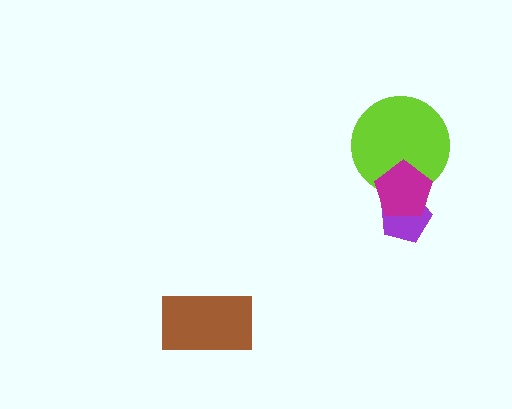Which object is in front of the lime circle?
The magenta pentagon is in front of the lime circle.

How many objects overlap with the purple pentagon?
1 object overlaps with the purple pentagon.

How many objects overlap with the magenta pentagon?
2 objects overlap with the magenta pentagon.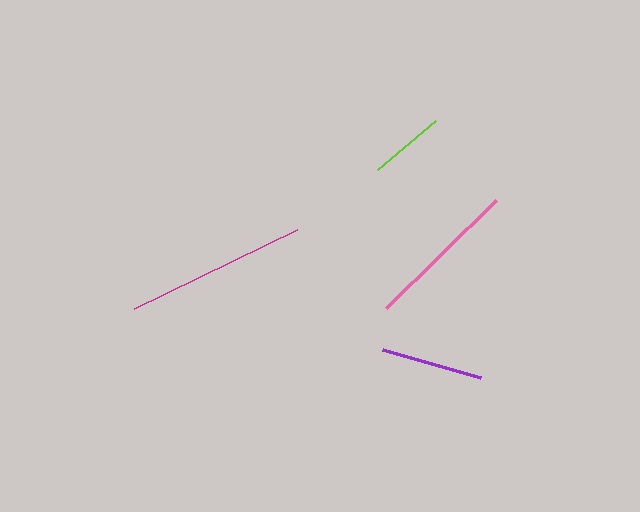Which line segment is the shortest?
The lime line is the shortest at approximately 76 pixels.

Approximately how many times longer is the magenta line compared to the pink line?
The magenta line is approximately 1.2 times the length of the pink line.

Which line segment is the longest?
The magenta line is the longest at approximately 181 pixels.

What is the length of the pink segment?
The pink segment is approximately 155 pixels long.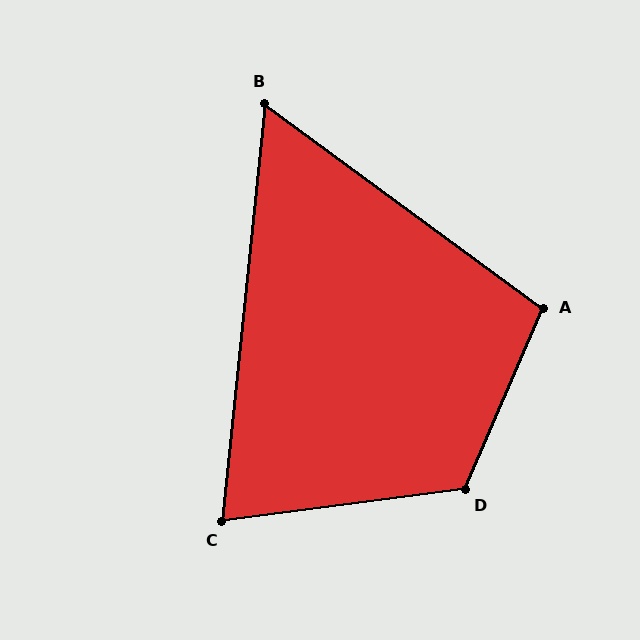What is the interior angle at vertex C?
Approximately 77 degrees (acute).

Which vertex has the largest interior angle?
D, at approximately 121 degrees.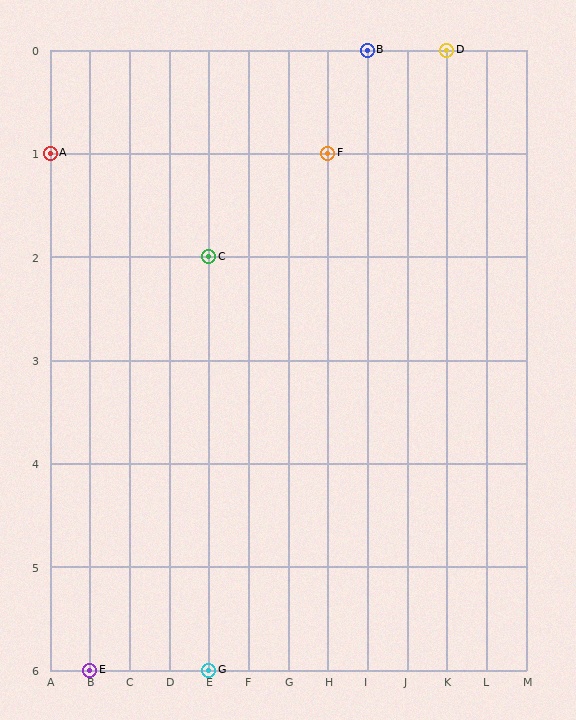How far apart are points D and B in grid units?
Points D and B are 2 columns apart.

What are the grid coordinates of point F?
Point F is at grid coordinates (H, 1).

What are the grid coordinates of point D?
Point D is at grid coordinates (K, 0).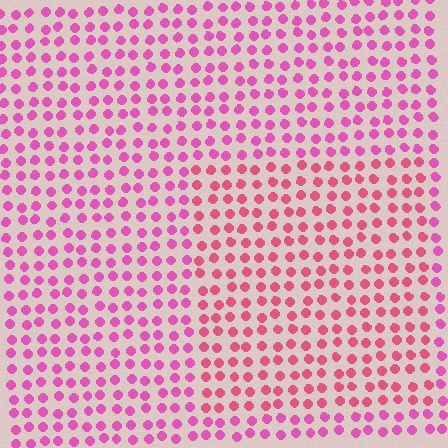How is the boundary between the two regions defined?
The boundary is defined purely by a slight shift in hue (about 22 degrees). Spacing, size, and orientation are identical on both sides.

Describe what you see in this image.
The image is filled with small pink elements in a uniform arrangement. A rectangle-shaped region is visible where the elements are tinted to a slightly different hue, forming a subtle color boundary.